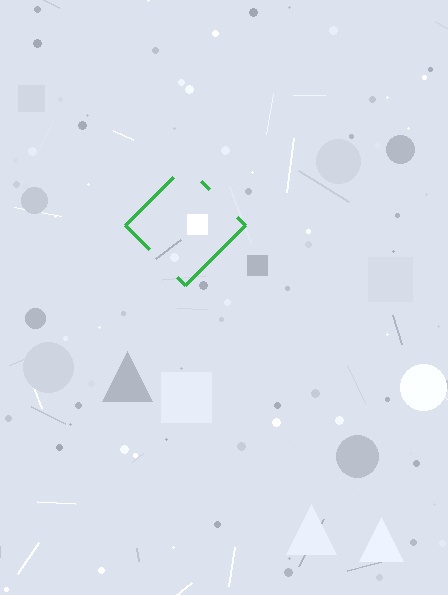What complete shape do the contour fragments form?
The contour fragments form a diamond.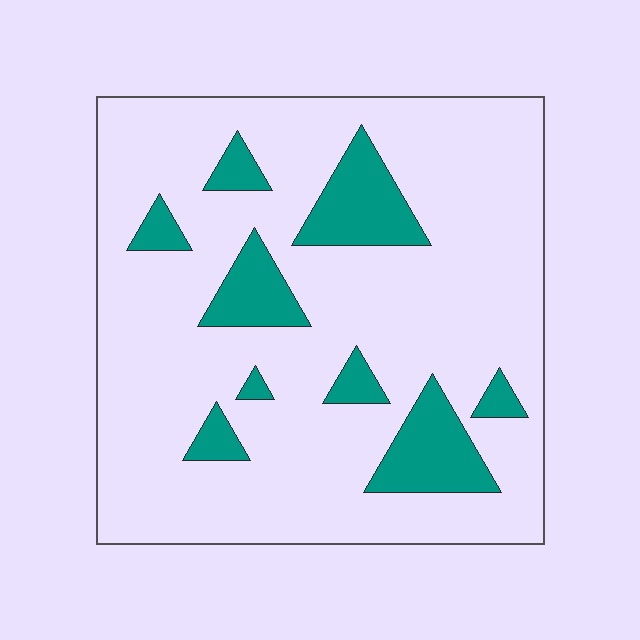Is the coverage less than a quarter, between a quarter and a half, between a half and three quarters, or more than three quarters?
Less than a quarter.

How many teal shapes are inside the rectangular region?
9.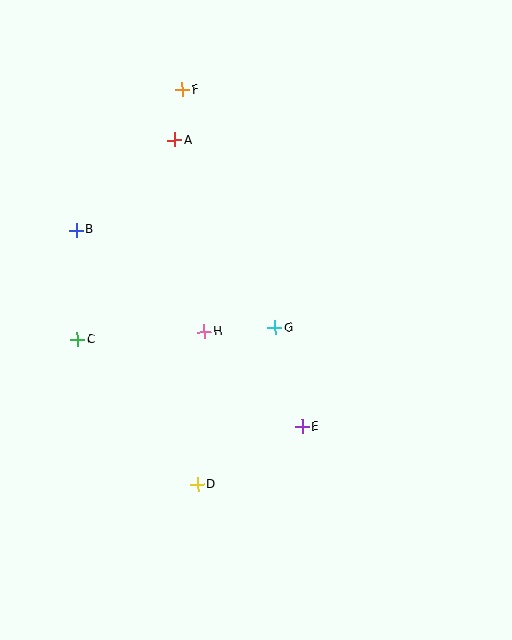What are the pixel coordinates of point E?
Point E is at (302, 427).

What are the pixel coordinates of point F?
Point F is at (182, 90).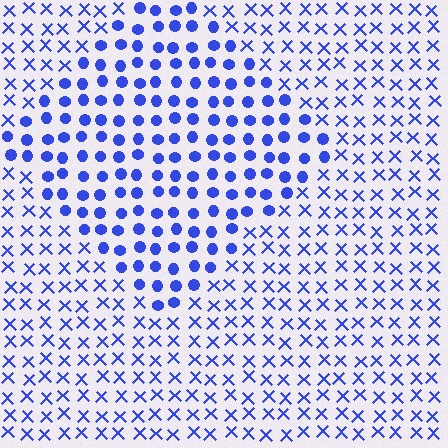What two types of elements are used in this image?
The image uses circles inside the diamond region and X marks outside it.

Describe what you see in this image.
The image is filled with small blue elements arranged in a uniform grid. A diamond-shaped region contains circles, while the surrounding area contains X marks. The boundary is defined purely by the change in element shape.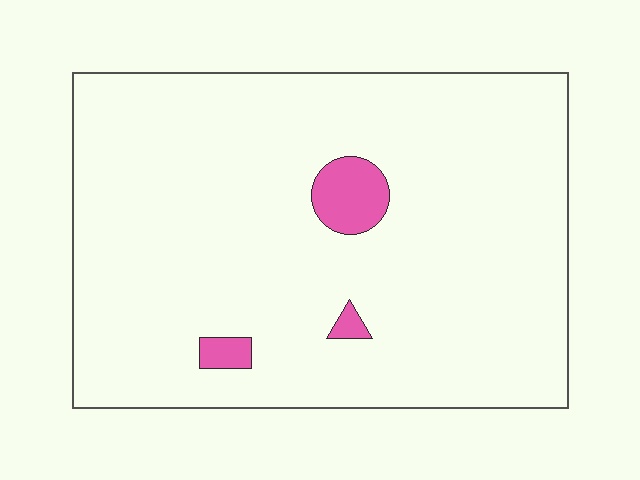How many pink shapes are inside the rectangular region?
3.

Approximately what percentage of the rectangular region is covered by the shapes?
Approximately 5%.